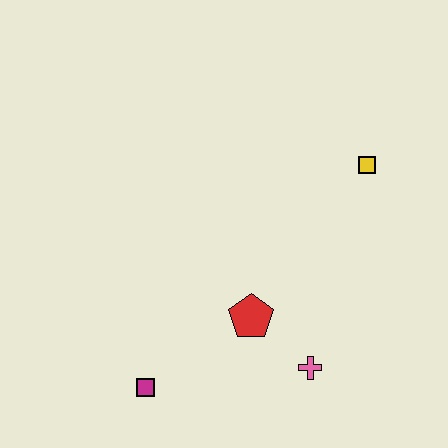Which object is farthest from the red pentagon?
The yellow square is farthest from the red pentagon.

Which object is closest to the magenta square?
The red pentagon is closest to the magenta square.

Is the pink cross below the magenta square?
No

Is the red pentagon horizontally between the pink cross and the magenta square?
Yes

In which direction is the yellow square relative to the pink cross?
The yellow square is above the pink cross.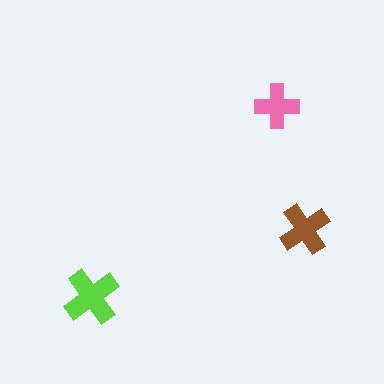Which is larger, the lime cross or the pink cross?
The lime one.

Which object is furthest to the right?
The brown cross is rightmost.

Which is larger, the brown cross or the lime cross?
The lime one.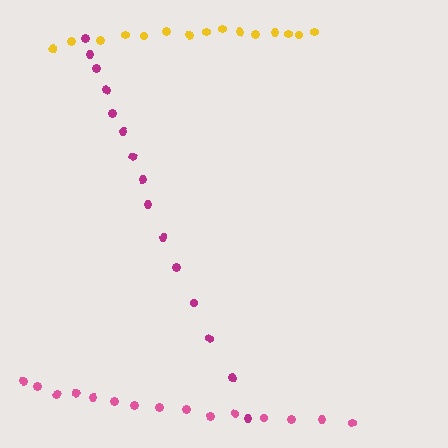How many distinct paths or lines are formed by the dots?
There are 3 distinct paths.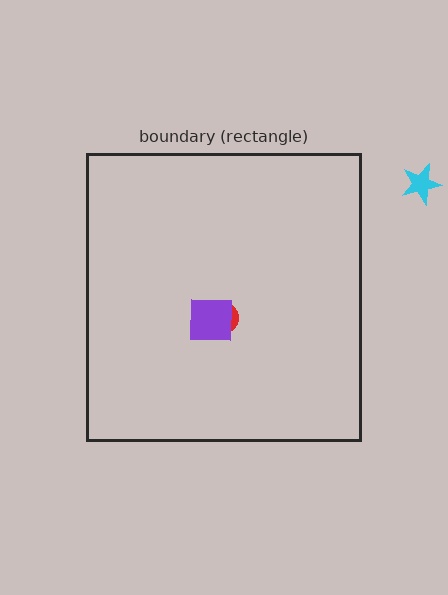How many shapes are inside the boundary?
2 inside, 1 outside.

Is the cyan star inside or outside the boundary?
Outside.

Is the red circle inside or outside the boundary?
Inside.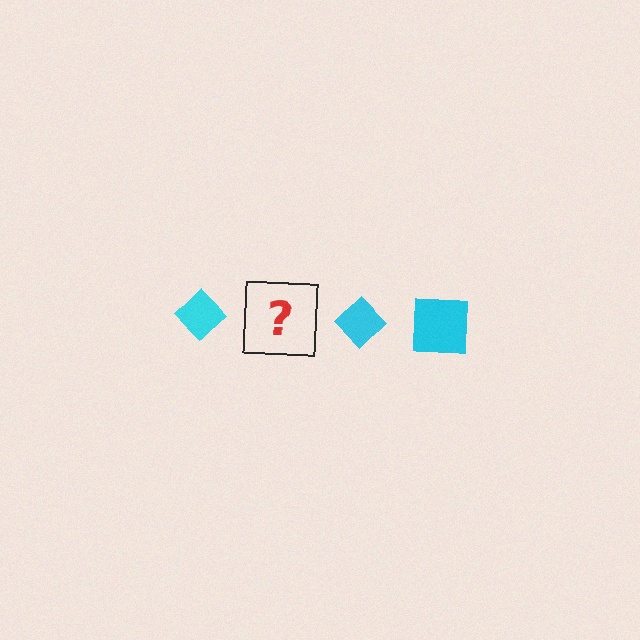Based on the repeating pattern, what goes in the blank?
The blank should be a cyan square.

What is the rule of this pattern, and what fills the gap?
The rule is that the pattern cycles through diamond, square shapes in cyan. The gap should be filled with a cyan square.